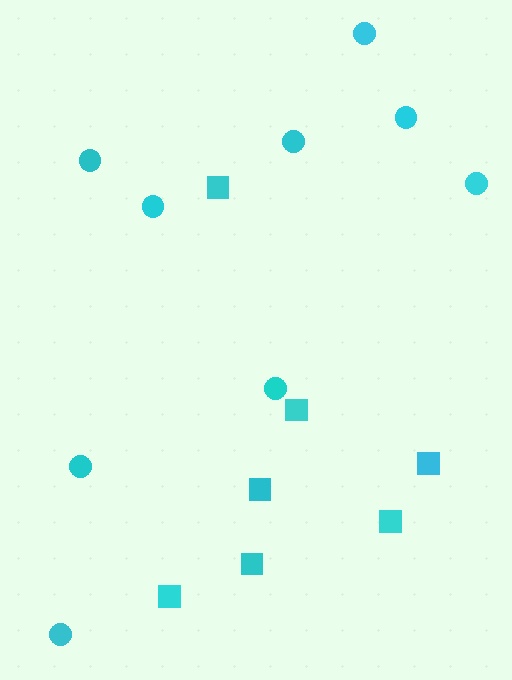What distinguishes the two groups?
There are 2 groups: one group of circles (9) and one group of squares (7).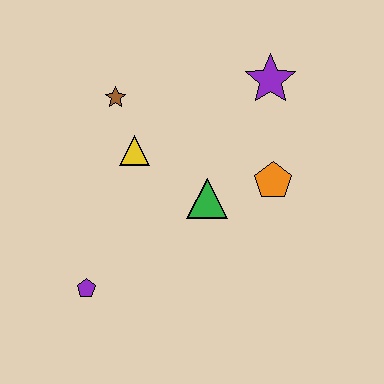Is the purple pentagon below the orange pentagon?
Yes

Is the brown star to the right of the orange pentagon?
No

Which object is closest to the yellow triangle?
The brown star is closest to the yellow triangle.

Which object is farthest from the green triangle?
The purple pentagon is farthest from the green triangle.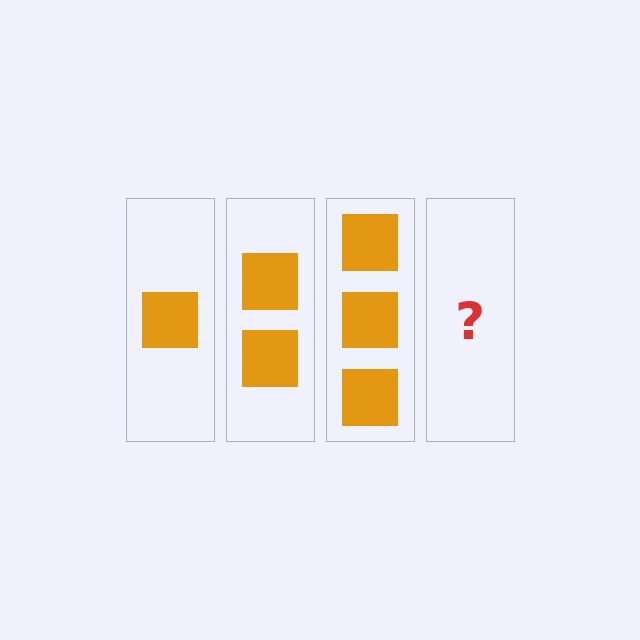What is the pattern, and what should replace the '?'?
The pattern is that each step adds one more square. The '?' should be 4 squares.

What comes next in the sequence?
The next element should be 4 squares.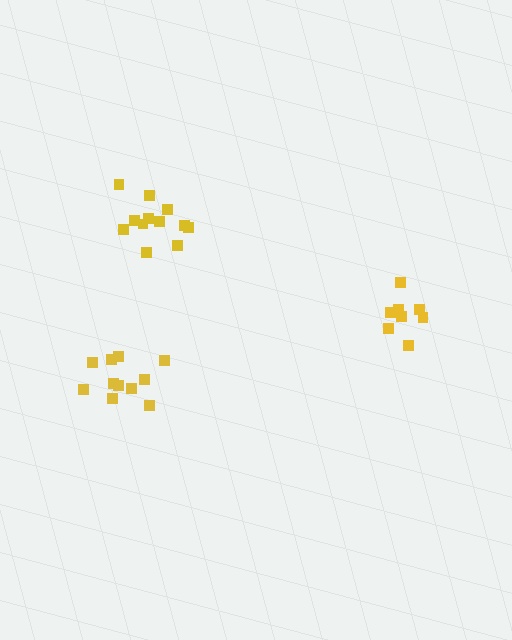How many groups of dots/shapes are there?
There are 3 groups.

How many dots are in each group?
Group 1: 11 dots, Group 2: 12 dots, Group 3: 8 dots (31 total).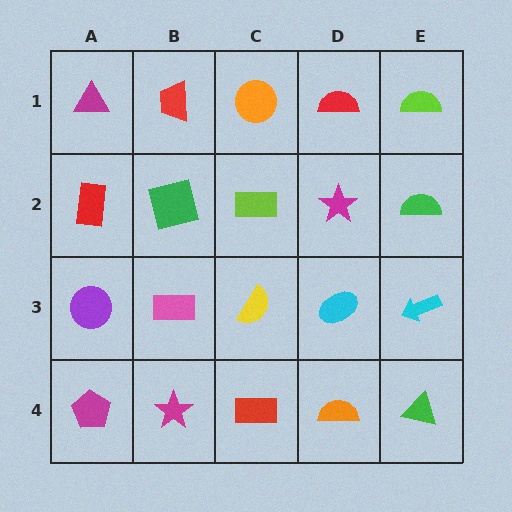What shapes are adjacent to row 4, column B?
A pink rectangle (row 3, column B), a magenta pentagon (row 4, column A), a red rectangle (row 4, column C).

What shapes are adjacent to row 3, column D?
A magenta star (row 2, column D), an orange semicircle (row 4, column D), a yellow semicircle (row 3, column C), a cyan arrow (row 3, column E).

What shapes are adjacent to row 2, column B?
A red trapezoid (row 1, column B), a pink rectangle (row 3, column B), a red rectangle (row 2, column A), a lime rectangle (row 2, column C).